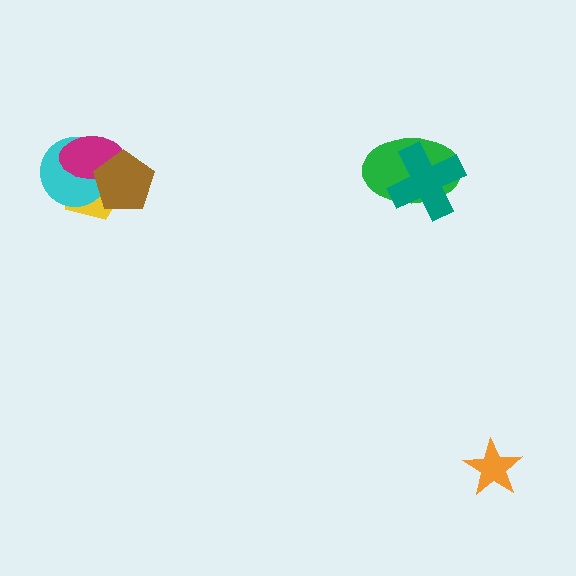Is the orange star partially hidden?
No, no other shape covers it.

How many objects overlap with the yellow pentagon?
3 objects overlap with the yellow pentagon.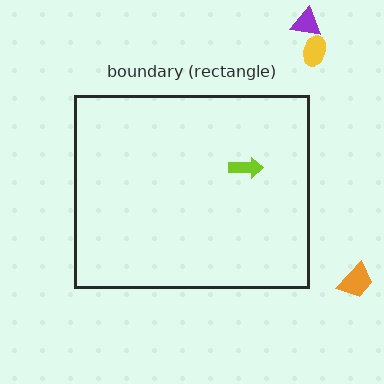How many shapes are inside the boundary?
1 inside, 3 outside.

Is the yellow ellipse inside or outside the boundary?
Outside.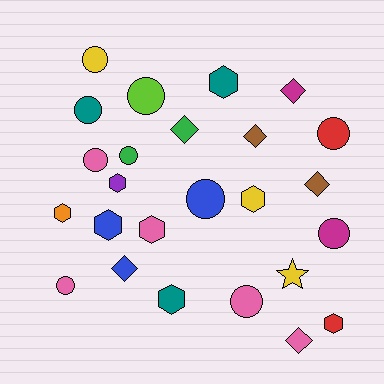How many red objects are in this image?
There are 2 red objects.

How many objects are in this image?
There are 25 objects.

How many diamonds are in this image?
There are 6 diamonds.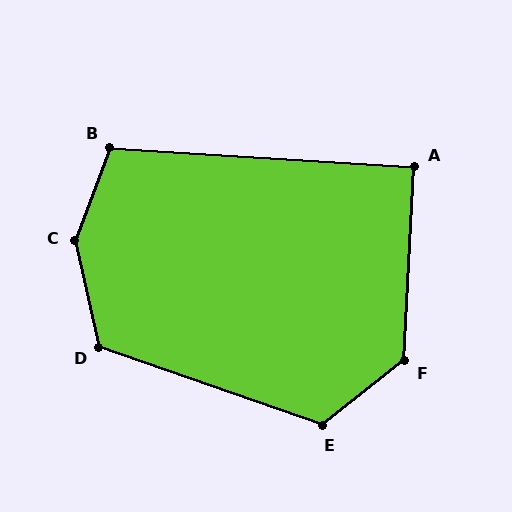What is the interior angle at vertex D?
Approximately 122 degrees (obtuse).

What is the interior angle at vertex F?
Approximately 131 degrees (obtuse).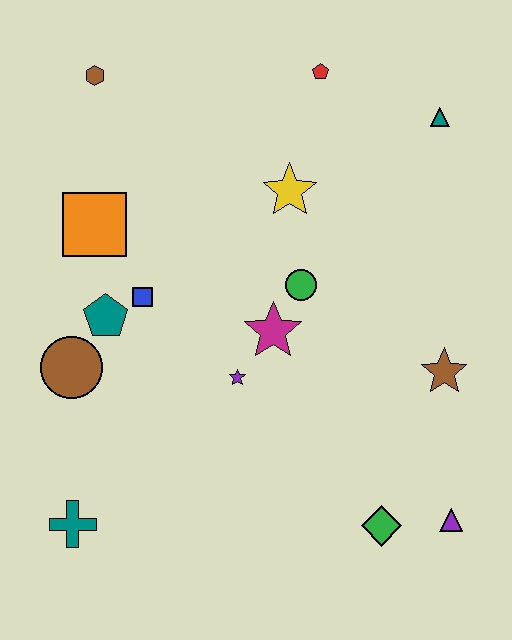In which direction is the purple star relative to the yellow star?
The purple star is below the yellow star.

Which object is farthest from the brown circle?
The teal triangle is farthest from the brown circle.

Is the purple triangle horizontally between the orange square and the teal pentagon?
No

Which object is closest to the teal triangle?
The red pentagon is closest to the teal triangle.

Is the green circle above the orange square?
No